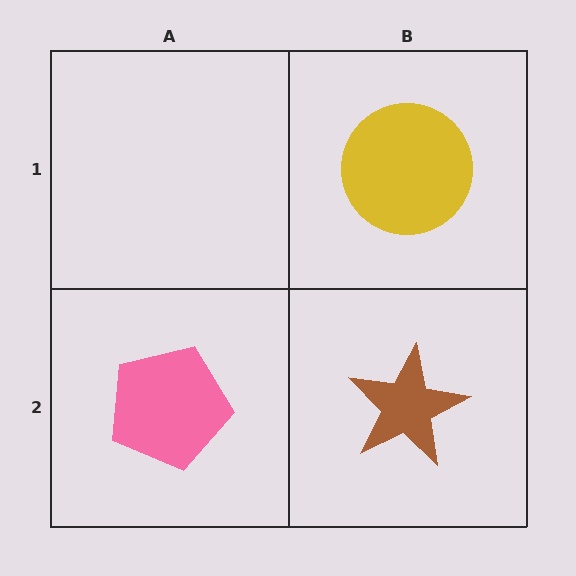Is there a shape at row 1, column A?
No, that cell is empty.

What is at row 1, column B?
A yellow circle.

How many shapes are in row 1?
1 shape.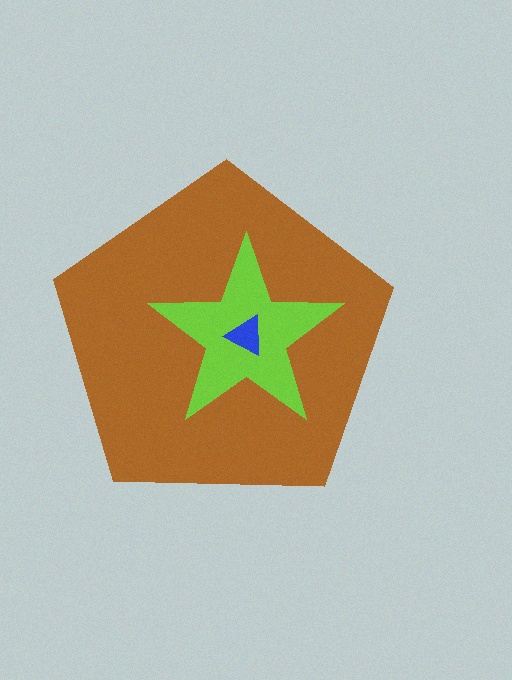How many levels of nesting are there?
3.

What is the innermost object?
The blue triangle.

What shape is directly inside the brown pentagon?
The lime star.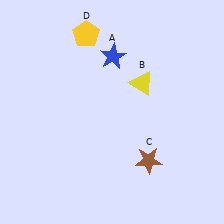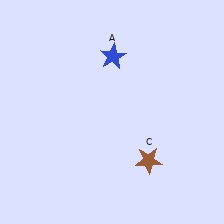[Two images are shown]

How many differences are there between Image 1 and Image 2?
There are 2 differences between the two images.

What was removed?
The yellow pentagon (D), the yellow triangle (B) were removed in Image 2.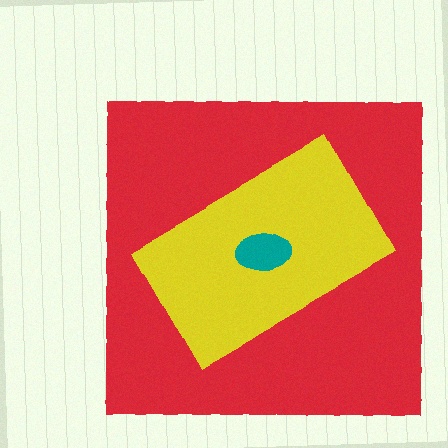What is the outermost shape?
The red square.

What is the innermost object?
The teal ellipse.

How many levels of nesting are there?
3.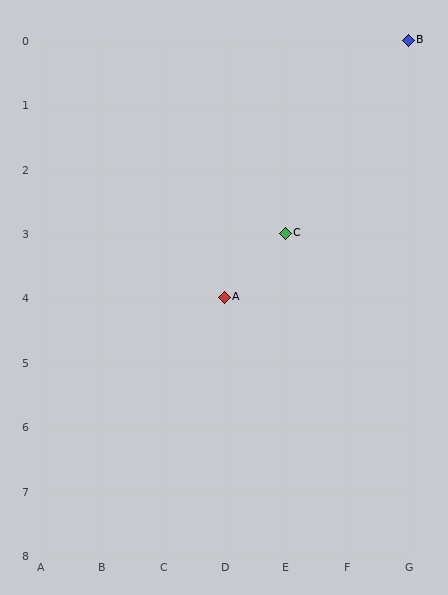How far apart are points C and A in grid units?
Points C and A are 1 column and 1 row apart (about 1.4 grid units diagonally).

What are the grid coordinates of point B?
Point B is at grid coordinates (G, 0).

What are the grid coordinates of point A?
Point A is at grid coordinates (D, 4).